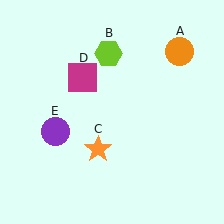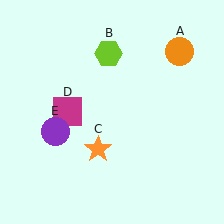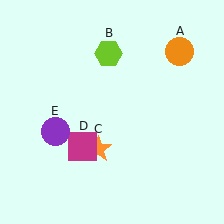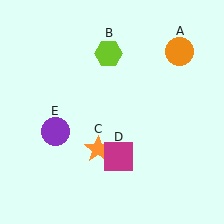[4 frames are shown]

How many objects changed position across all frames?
1 object changed position: magenta square (object D).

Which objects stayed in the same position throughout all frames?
Orange circle (object A) and lime hexagon (object B) and orange star (object C) and purple circle (object E) remained stationary.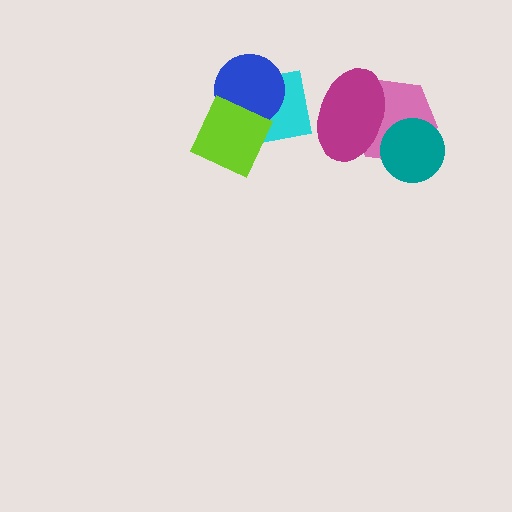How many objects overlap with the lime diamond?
2 objects overlap with the lime diamond.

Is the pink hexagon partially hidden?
Yes, it is partially covered by another shape.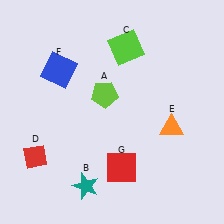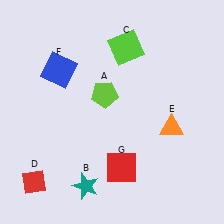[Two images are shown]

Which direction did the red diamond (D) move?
The red diamond (D) moved down.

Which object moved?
The red diamond (D) moved down.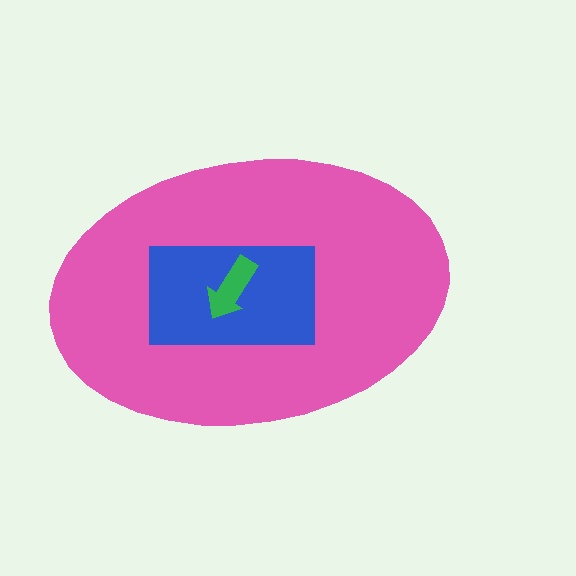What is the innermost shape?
The green arrow.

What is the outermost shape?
The pink ellipse.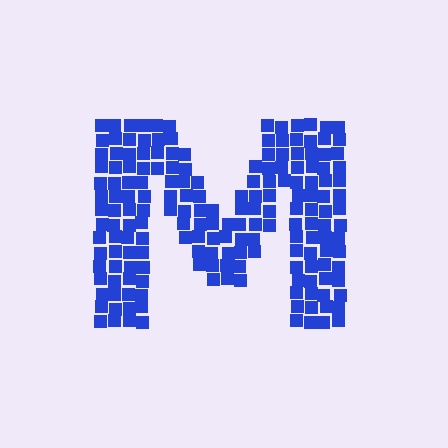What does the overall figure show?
The overall figure shows the letter M.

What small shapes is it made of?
It is made of small squares.